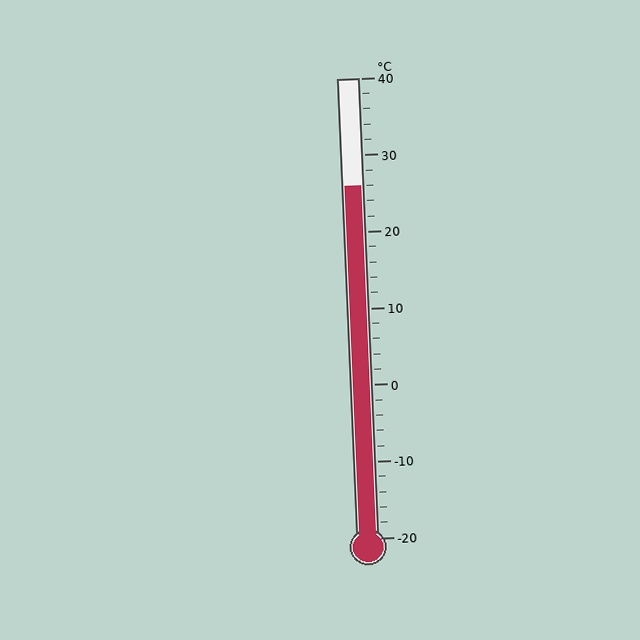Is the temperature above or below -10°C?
The temperature is above -10°C.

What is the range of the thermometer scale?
The thermometer scale ranges from -20°C to 40°C.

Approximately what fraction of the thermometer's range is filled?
The thermometer is filled to approximately 75% of its range.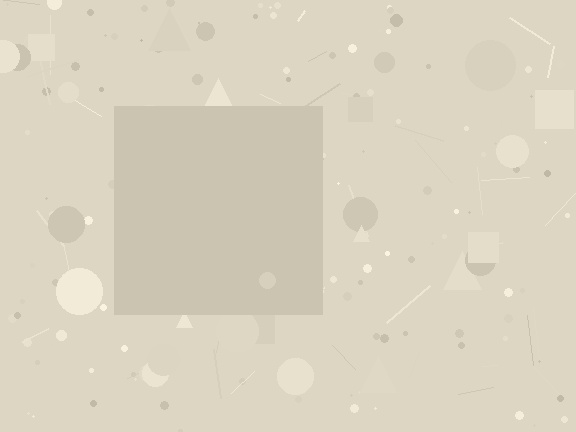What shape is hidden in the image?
A square is hidden in the image.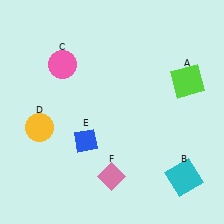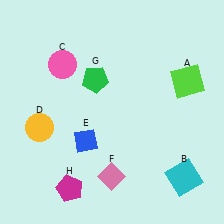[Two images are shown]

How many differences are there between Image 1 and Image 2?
There are 2 differences between the two images.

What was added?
A green pentagon (G), a magenta pentagon (H) were added in Image 2.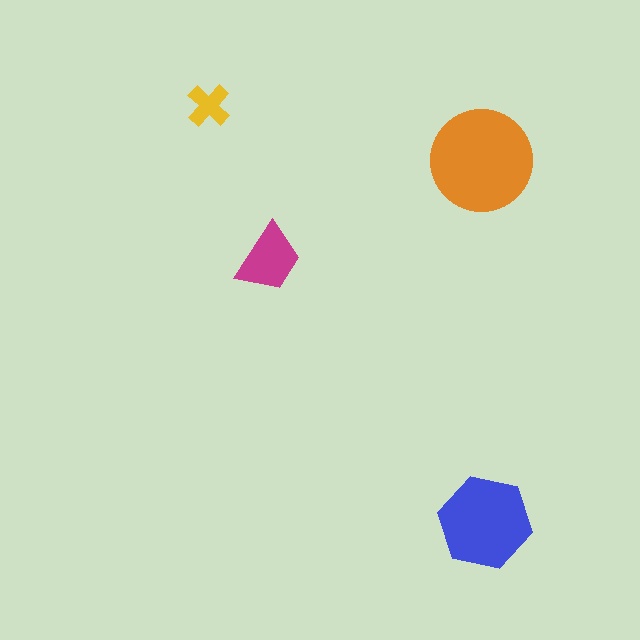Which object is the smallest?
The yellow cross.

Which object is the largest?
The orange circle.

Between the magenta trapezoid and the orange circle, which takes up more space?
The orange circle.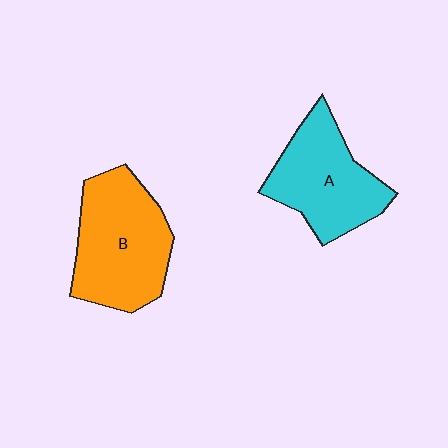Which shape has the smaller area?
Shape A (cyan).